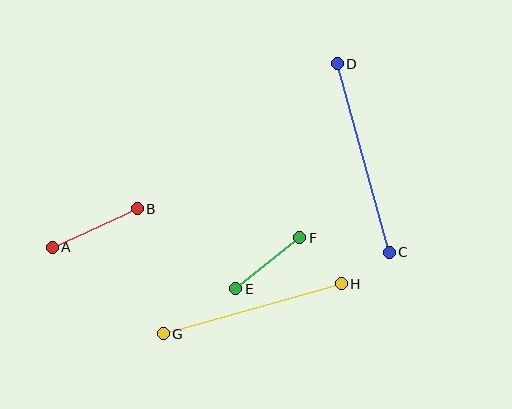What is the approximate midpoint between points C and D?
The midpoint is at approximately (363, 158) pixels.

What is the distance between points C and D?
The distance is approximately 196 pixels.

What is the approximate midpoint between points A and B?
The midpoint is at approximately (95, 228) pixels.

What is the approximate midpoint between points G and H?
The midpoint is at approximately (252, 309) pixels.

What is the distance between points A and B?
The distance is approximately 94 pixels.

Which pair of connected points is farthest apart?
Points C and D are farthest apart.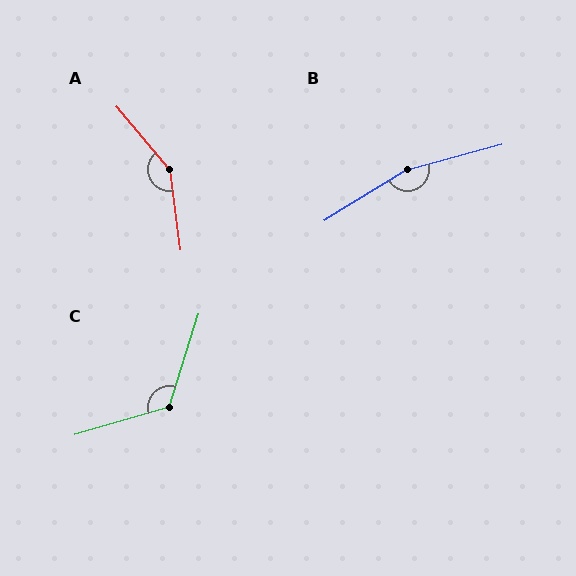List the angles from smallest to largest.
C (124°), A (148°), B (164°).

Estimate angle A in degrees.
Approximately 148 degrees.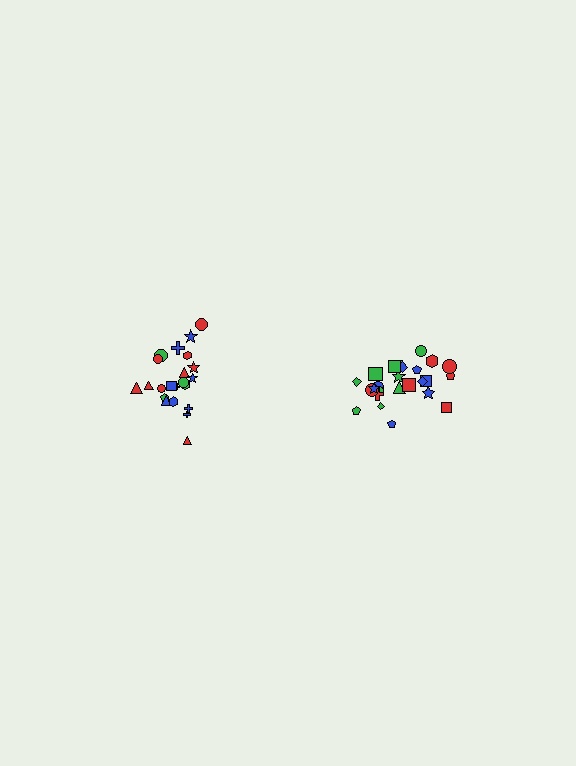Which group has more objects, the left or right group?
The right group.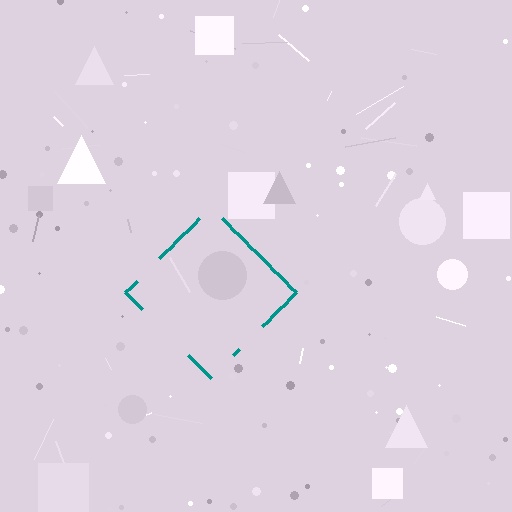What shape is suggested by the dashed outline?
The dashed outline suggests a diamond.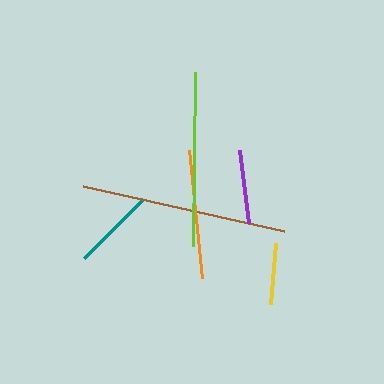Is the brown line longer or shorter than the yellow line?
The brown line is longer than the yellow line.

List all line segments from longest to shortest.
From longest to shortest: brown, lime, orange, teal, purple, yellow.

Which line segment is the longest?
The brown line is the longest at approximately 205 pixels.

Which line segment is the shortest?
The yellow line is the shortest at approximately 61 pixels.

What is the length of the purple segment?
The purple segment is approximately 74 pixels long.